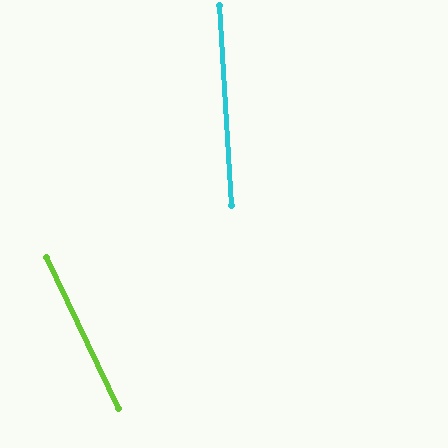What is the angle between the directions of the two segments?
Approximately 22 degrees.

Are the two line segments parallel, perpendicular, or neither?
Neither parallel nor perpendicular — they differ by about 22°.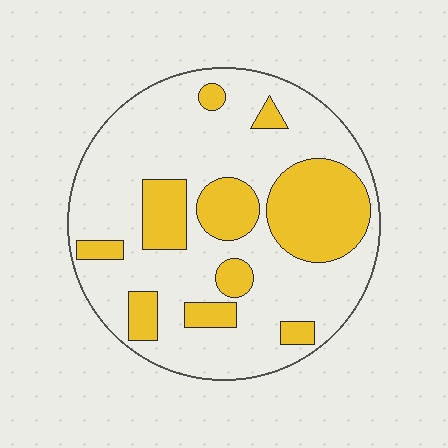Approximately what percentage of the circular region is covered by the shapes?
Approximately 30%.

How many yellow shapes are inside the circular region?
10.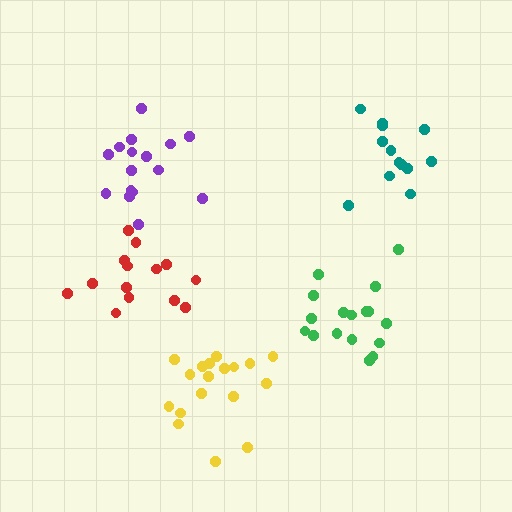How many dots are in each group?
Group 1: 13 dots, Group 2: 17 dots, Group 3: 16 dots, Group 4: 14 dots, Group 5: 18 dots (78 total).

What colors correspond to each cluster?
The clusters are colored: teal, green, purple, red, yellow.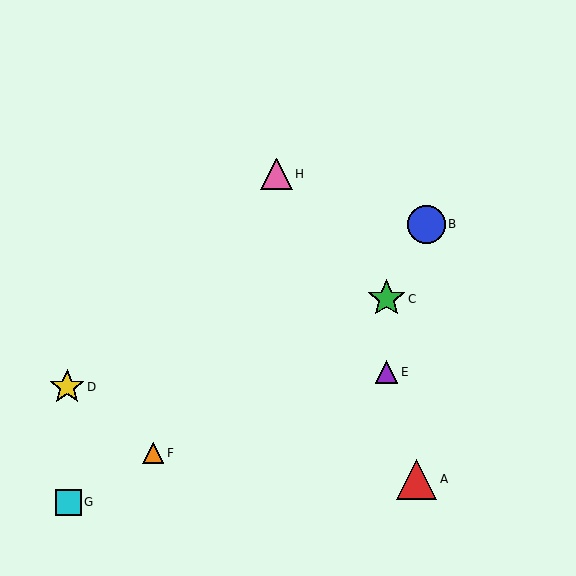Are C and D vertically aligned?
No, C is at x≈386 and D is at x≈67.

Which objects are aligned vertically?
Objects C, E are aligned vertically.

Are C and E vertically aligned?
Yes, both are at x≈386.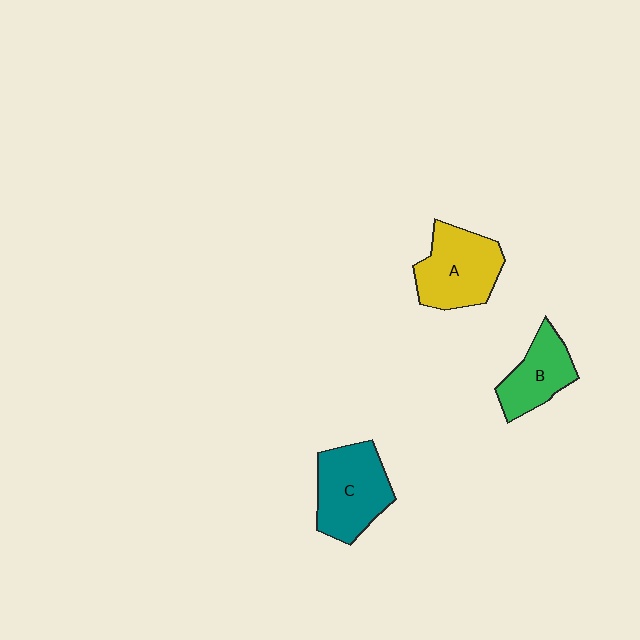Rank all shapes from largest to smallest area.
From largest to smallest: C (teal), A (yellow), B (green).